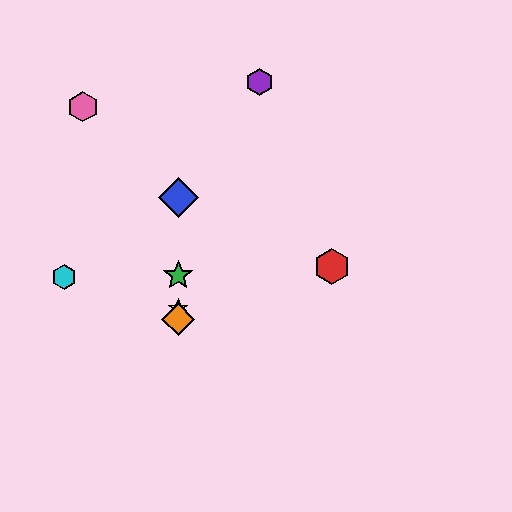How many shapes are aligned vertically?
4 shapes (the blue diamond, the green star, the yellow star, the orange diamond) are aligned vertically.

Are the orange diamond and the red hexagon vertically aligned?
No, the orange diamond is at x≈178 and the red hexagon is at x≈332.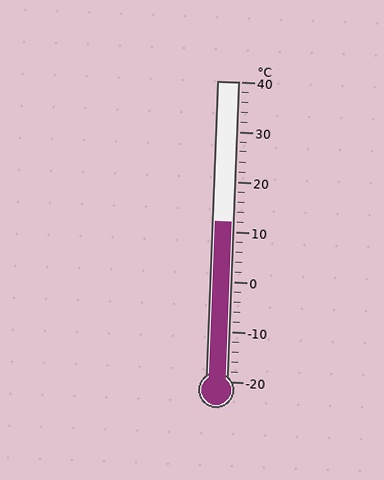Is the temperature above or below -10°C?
The temperature is above -10°C.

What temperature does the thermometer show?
The thermometer shows approximately 12°C.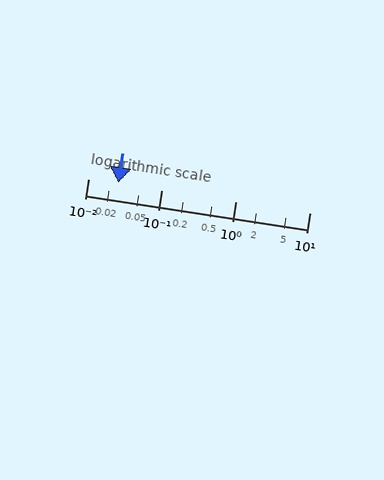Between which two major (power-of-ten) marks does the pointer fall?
The pointer is between 0.01 and 0.1.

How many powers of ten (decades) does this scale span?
The scale spans 3 decades, from 0.01 to 10.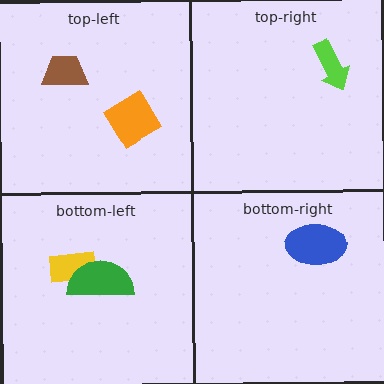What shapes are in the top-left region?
The brown trapezoid, the orange diamond.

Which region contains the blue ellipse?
The bottom-right region.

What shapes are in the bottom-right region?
The blue ellipse.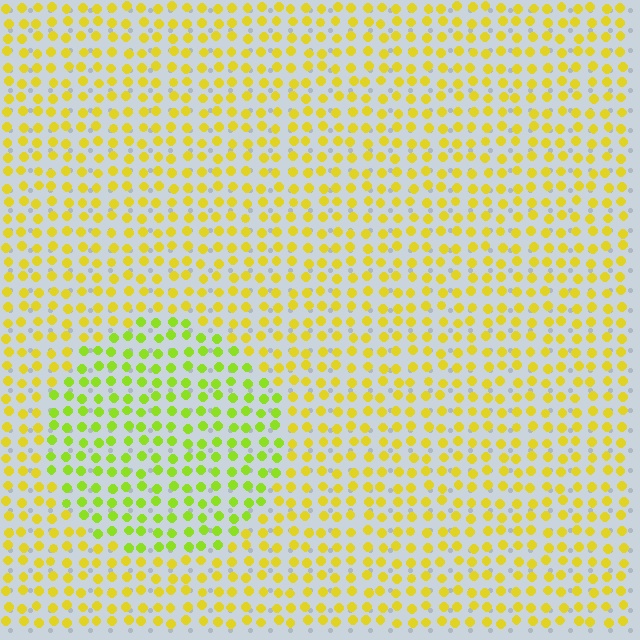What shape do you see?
I see a circle.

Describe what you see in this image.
The image is filled with small yellow elements in a uniform arrangement. A circle-shaped region is visible where the elements are tinted to a slightly different hue, forming a subtle color boundary.